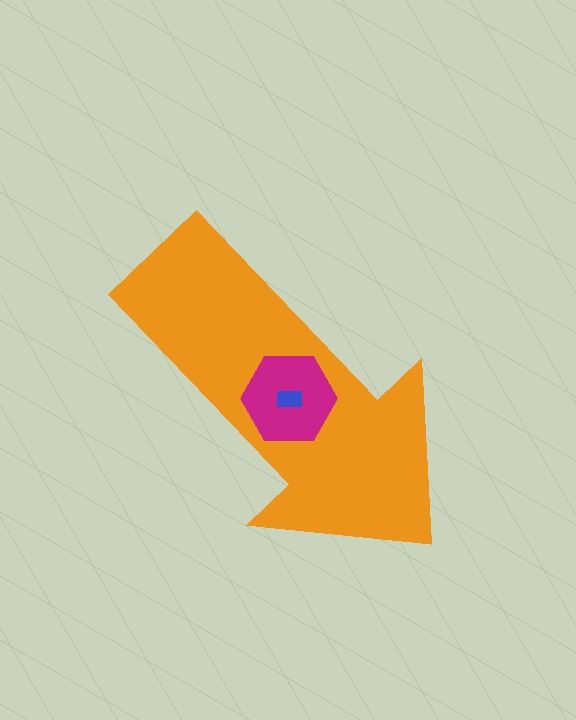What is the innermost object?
The blue rectangle.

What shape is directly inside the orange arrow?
The magenta hexagon.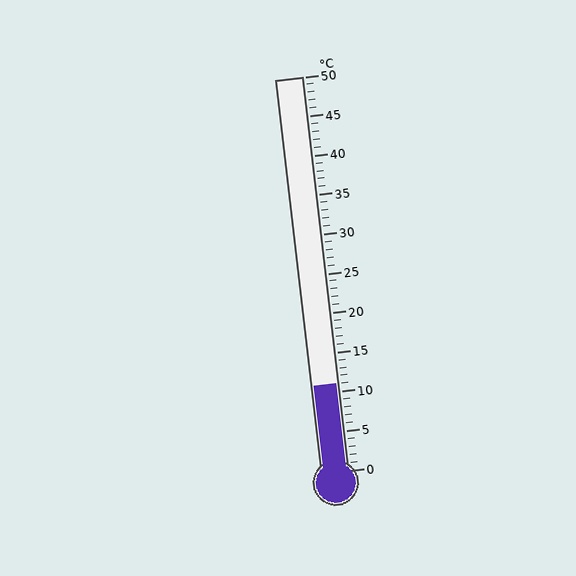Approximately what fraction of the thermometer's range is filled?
The thermometer is filled to approximately 20% of its range.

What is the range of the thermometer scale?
The thermometer scale ranges from 0°C to 50°C.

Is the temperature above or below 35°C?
The temperature is below 35°C.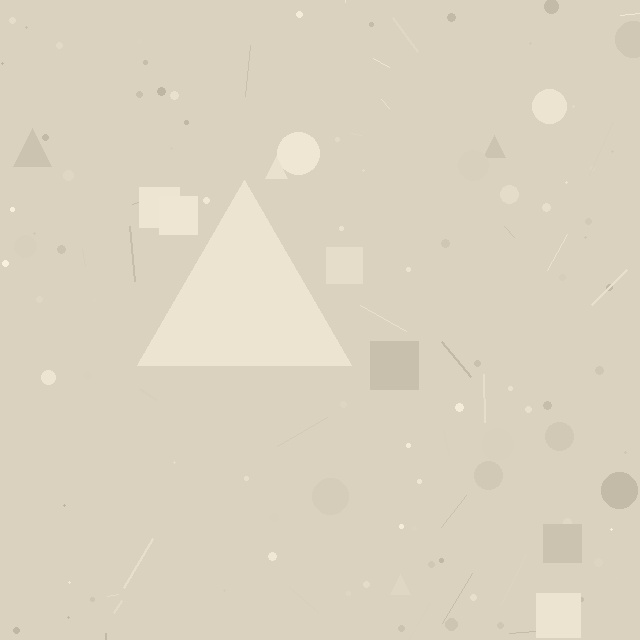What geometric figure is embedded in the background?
A triangle is embedded in the background.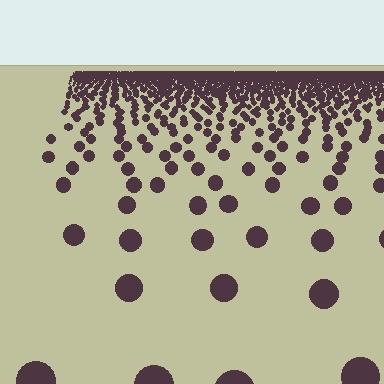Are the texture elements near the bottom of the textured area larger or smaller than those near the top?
Larger. Near the bottom, elements are closer to the viewer and appear at a bigger on-screen size.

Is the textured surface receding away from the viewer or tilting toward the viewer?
The surface is receding away from the viewer. Texture elements get smaller and denser toward the top.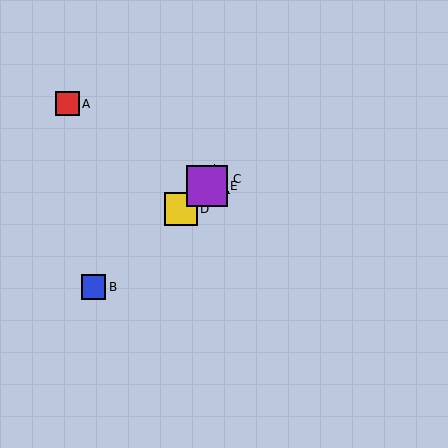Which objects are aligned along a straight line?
Objects B, C, D, E are aligned along a straight line.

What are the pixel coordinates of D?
Object D is at (181, 209).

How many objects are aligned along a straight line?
4 objects (B, C, D, E) are aligned along a straight line.